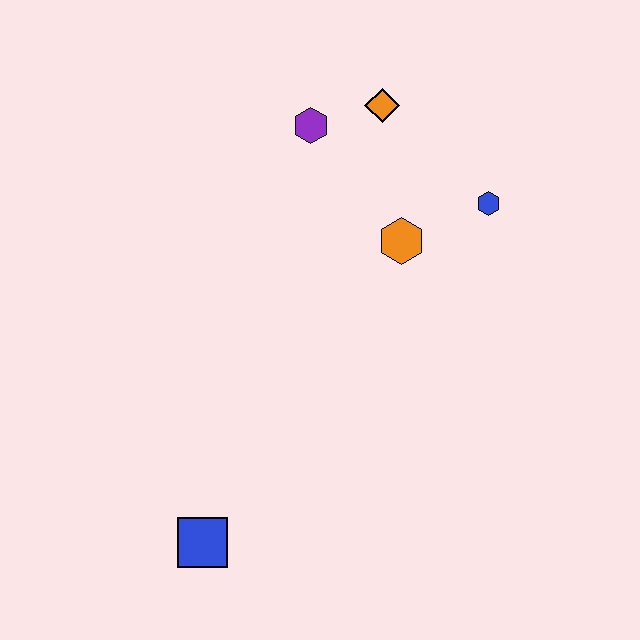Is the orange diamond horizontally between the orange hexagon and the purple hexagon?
Yes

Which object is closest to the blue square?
The orange hexagon is closest to the blue square.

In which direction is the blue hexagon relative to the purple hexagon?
The blue hexagon is to the right of the purple hexagon.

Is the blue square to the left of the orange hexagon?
Yes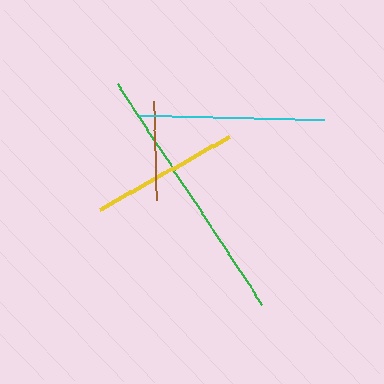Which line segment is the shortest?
The brown line is the shortest at approximately 99 pixels.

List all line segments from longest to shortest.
From longest to shortest: green, cyan, yellow, brown.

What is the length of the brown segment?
The brown segment is approximately 99 pixels long.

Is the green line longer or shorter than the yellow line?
The green line is longer than the yellow line.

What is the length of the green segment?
The green segment is approximately 264 pixels long.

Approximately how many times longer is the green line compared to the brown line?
The green line is approximately 2.7 times the length of the brown line.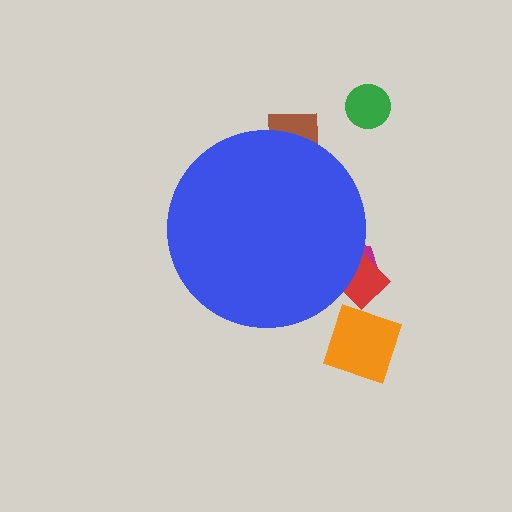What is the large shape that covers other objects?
A blue circle.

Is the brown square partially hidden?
Yes, the brown square is partially hidden behind the blue circle.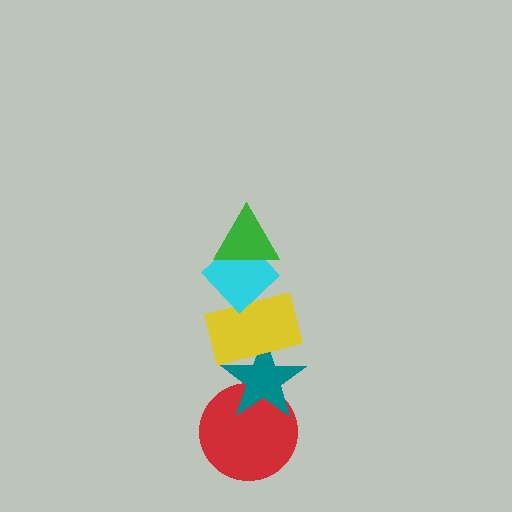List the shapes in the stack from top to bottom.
From top to bottom: the green triangle, the cyan diamond, the yellow rectangle, the teal star, the red circle.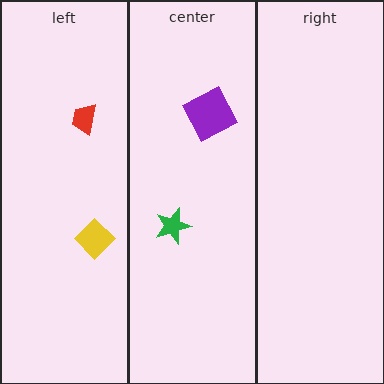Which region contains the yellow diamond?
The left region.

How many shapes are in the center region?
2.